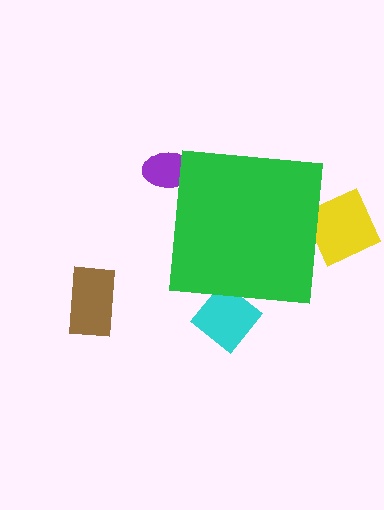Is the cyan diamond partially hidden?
Yes, the cyan diamond is partially hidden behind the green square.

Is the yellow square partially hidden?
Yes, the yellow square is partially hidden behind the green square.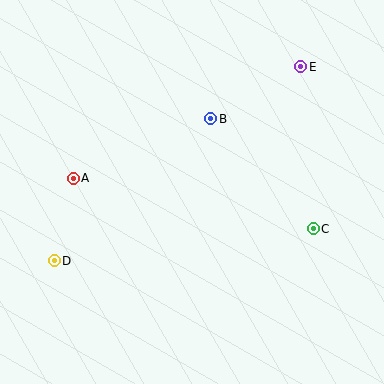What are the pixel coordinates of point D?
Point D is at (54, 261).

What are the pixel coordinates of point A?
Point A is at (73, 178).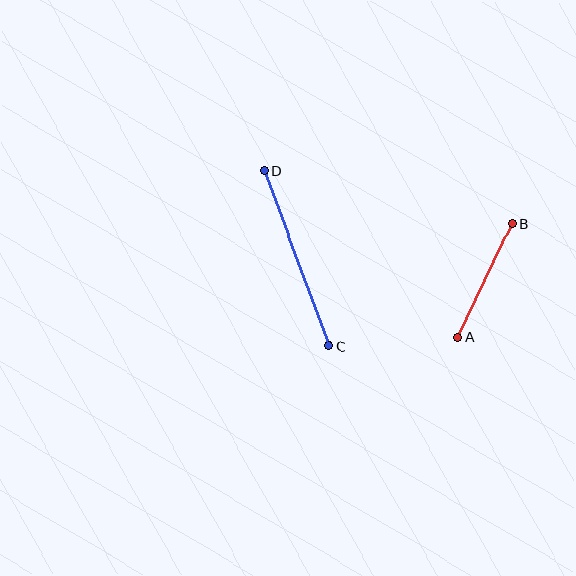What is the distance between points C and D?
The distance is approximately 187 pixels.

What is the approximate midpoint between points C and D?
The midpoint is at approximately (297, 258) pixels.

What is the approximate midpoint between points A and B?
The midpoint is at approximately (485, 280) pixels.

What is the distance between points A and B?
The distance is approximately 126 pixels.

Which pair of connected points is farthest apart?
Points C and D are farthest apart.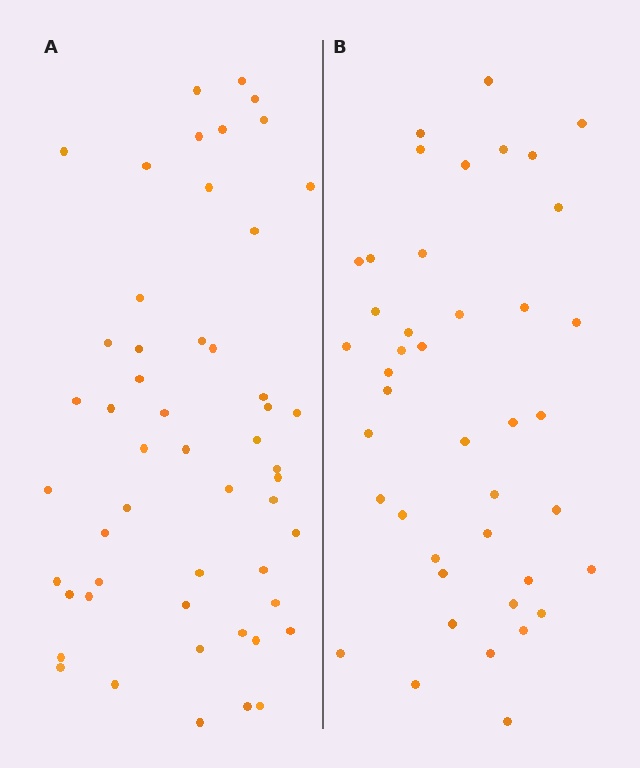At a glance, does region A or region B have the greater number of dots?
Region A (the left region) has more dots.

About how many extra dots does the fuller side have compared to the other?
Region A has roughly 10 or so more dots than region B.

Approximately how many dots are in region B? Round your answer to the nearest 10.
About 40 dots. (The exact count is 42, which rounds to 40.)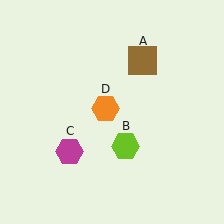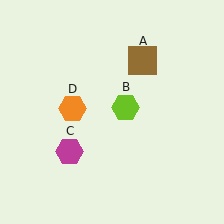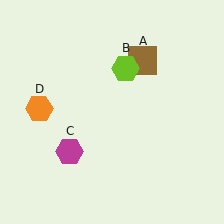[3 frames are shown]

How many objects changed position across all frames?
2 objects changed position: lime hexagon (object B), orange hexagon (object D).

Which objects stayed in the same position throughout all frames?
Brown square (object A) and magenta hexagon (object C) remained stationary.